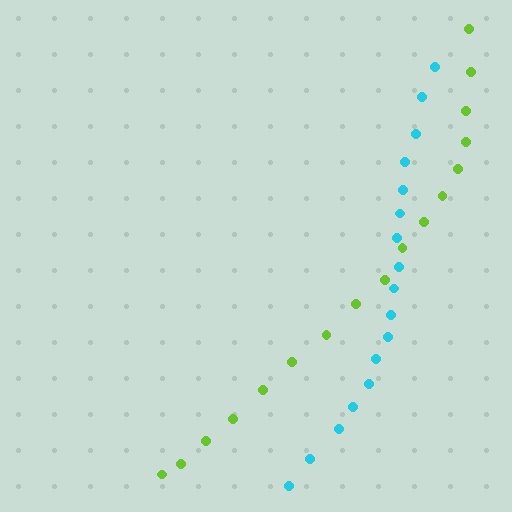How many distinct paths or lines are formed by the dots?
There are 2 distinct paths.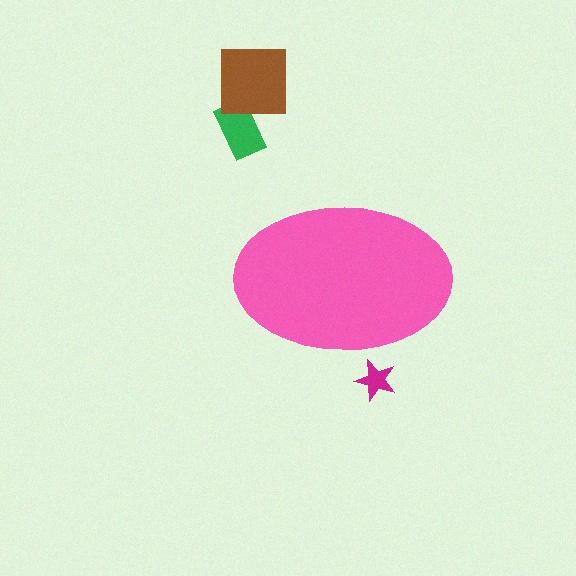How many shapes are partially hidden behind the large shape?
1 shape is partially hidden.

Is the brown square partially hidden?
No, the brown square is fully visible.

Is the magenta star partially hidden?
Yes, the magenta star is partially hidden behind the pink ellipse.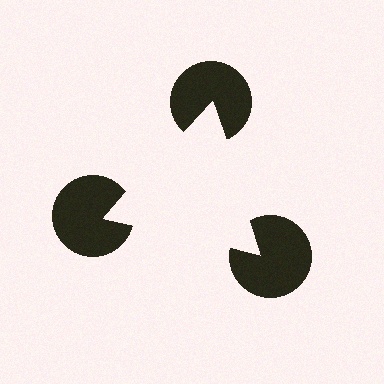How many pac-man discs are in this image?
There are 3 — one at each vertex of the illusory triangle.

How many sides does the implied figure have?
3 sides.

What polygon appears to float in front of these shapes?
An illusory triangle — its edges are inferred from the aligned wedge cuts in the pac-man discs, not physically drawn.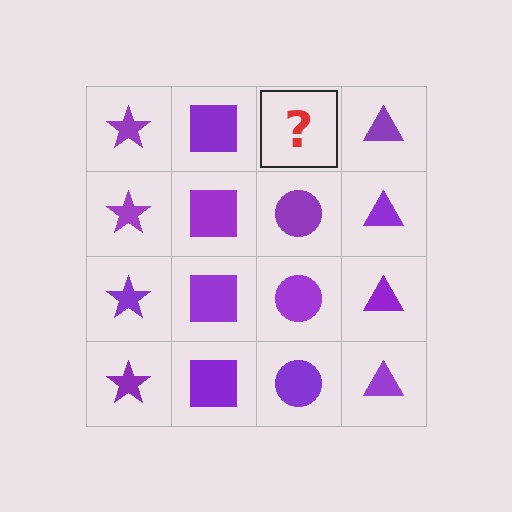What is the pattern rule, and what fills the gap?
The rule is that each column has a consistent shape. The gap should be filled with a purple circle.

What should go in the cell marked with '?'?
The missing cell should contain a purple circle.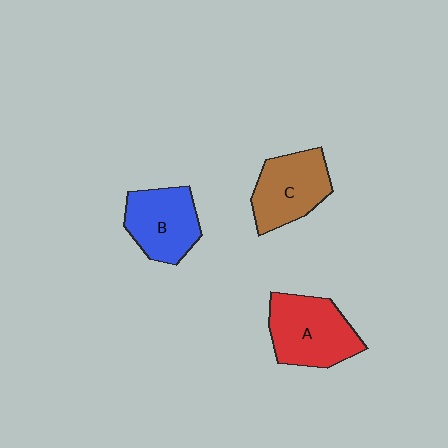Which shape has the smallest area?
Shape B (blue).